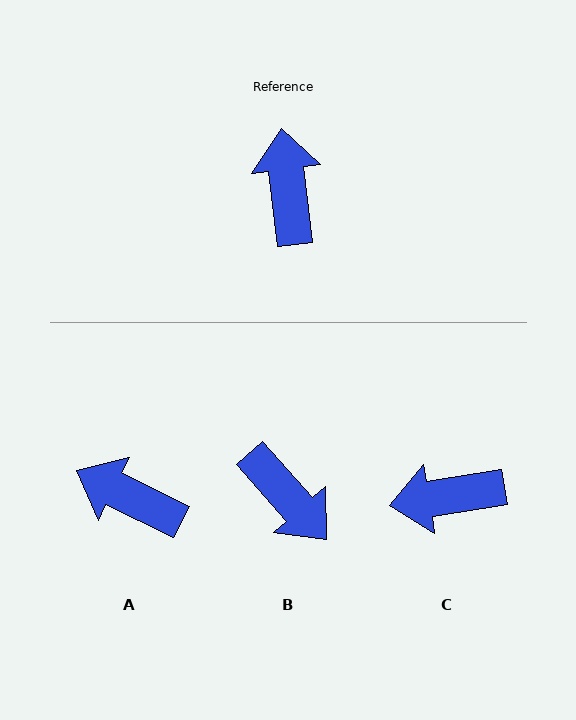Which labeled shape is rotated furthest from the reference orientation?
B, about 145 degrees away.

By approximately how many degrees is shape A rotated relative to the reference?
Approximately 57 degrees counter-clockwise.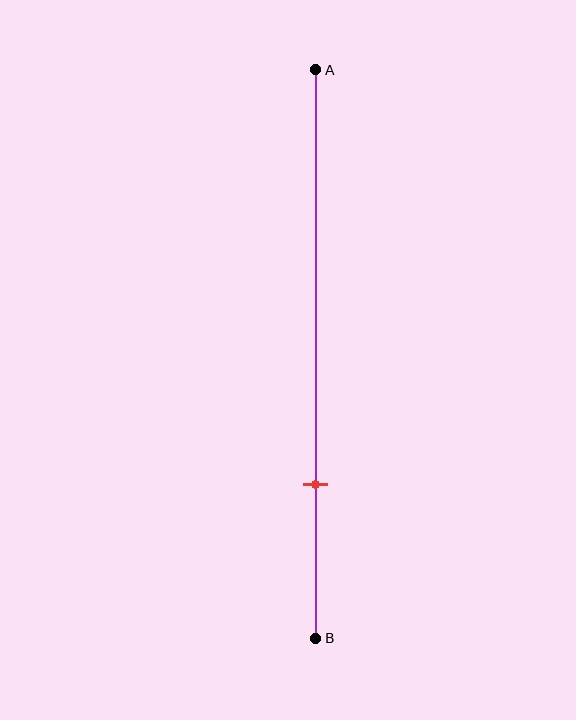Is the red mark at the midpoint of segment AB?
No, the mark is at about 75% from A, not at the 50% midpoint.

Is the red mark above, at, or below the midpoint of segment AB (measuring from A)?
The red mark is below the midpoint of segment AB.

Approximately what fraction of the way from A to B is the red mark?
The red mark is approximately 75% of the way from A to B.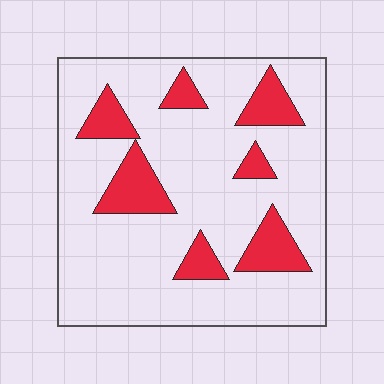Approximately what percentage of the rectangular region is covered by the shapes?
Approximately 20%.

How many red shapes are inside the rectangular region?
7.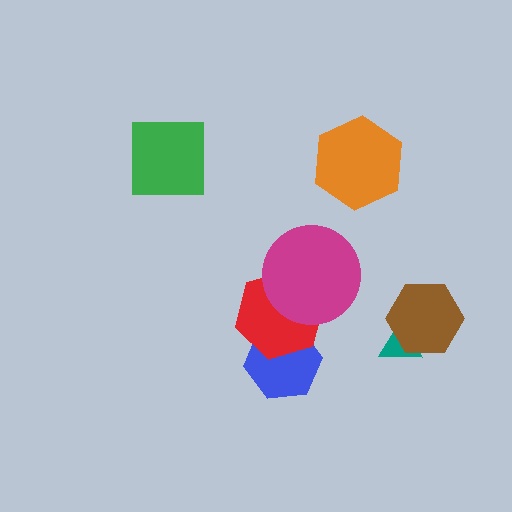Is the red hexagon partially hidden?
Yes, it is partially covered by another shape.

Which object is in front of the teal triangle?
The brown hexagon is in front of the teal triangle.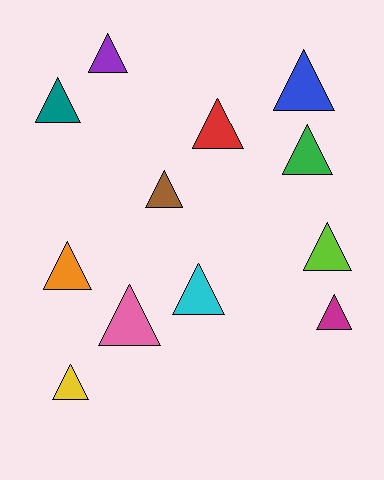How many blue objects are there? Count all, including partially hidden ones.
There is 1 blue object.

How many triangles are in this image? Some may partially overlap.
There are 12 triangles.